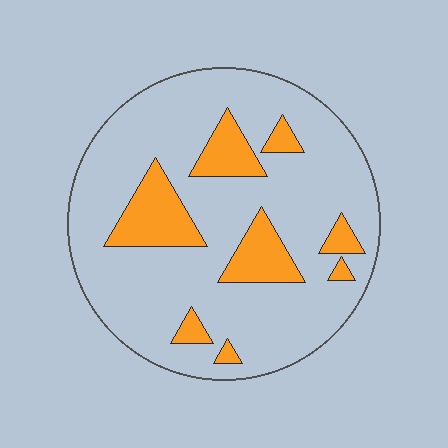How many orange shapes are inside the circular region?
8.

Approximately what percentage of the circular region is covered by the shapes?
Approximately 20%.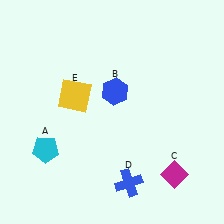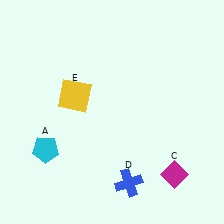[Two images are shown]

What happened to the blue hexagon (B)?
The blue hexagon (B) was removed in Image 2. It was in the top-right area of Image 1.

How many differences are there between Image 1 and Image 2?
There is 1 difference between the two images.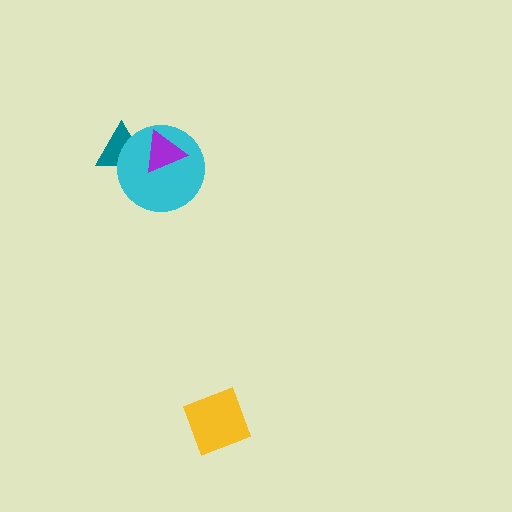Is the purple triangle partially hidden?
No, no other shape covers it.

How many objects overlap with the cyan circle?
2 objects overlap with the cyan circle.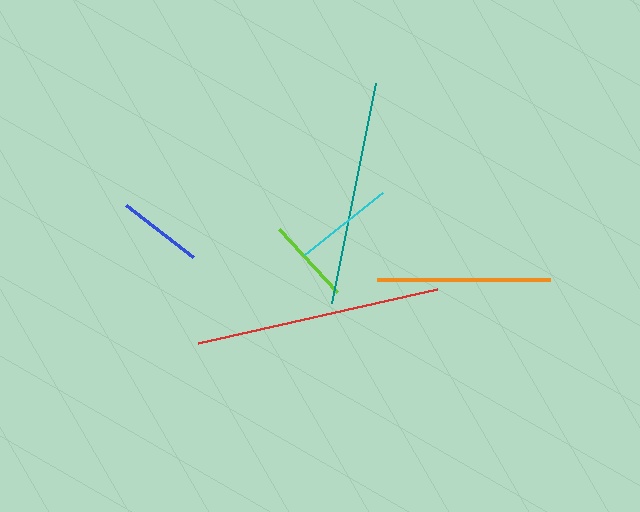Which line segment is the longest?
The red line is the longest at approximately 246 pixels.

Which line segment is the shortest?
The blue line is the shortest at approximately 85 pixels.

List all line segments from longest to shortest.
From longest to shortest: red, teal, orange, cyan, lime, blue.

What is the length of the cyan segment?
The cyan segment is approximately 100 pixels long.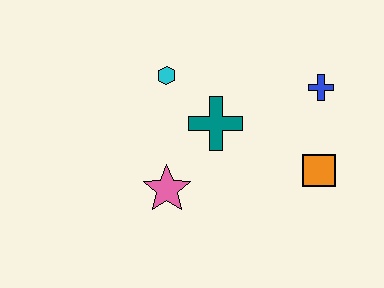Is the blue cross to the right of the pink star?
Yes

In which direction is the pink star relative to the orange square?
The pink star is to the left of the orange square.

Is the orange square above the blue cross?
No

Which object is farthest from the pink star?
The blue cross is farthest from the pink star.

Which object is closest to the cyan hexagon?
The teal cross is closest to the cyan hexagon.